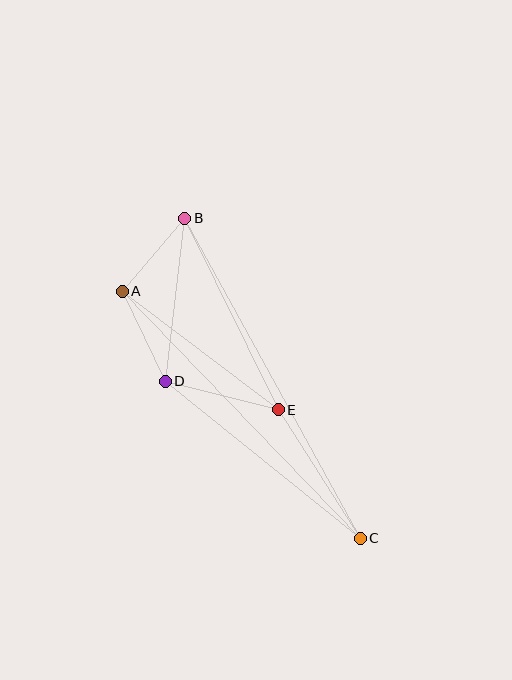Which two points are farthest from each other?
Points B and C are farthest from each other.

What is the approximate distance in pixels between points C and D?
The distance between C and D is approximately 250 pixels.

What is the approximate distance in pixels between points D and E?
The distance between D and E is approximately 116 pixels.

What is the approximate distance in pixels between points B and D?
The distance between B and D is approximately 164 pixels.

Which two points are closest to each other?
Points A and B are closest to each other.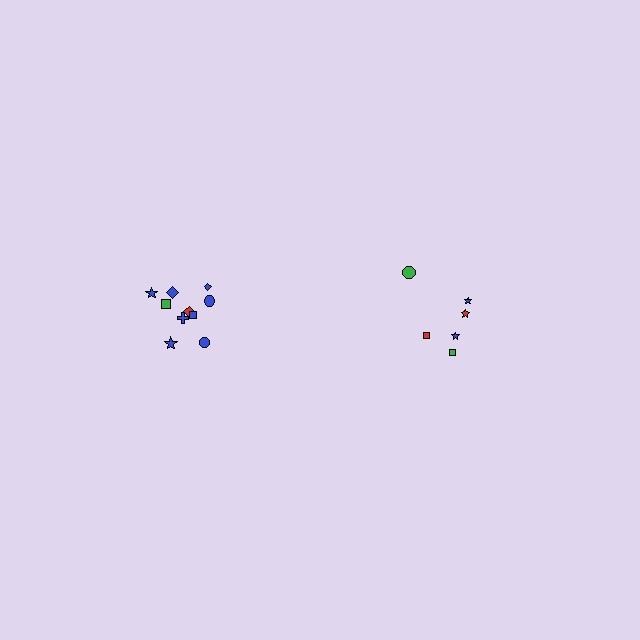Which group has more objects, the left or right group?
The left group.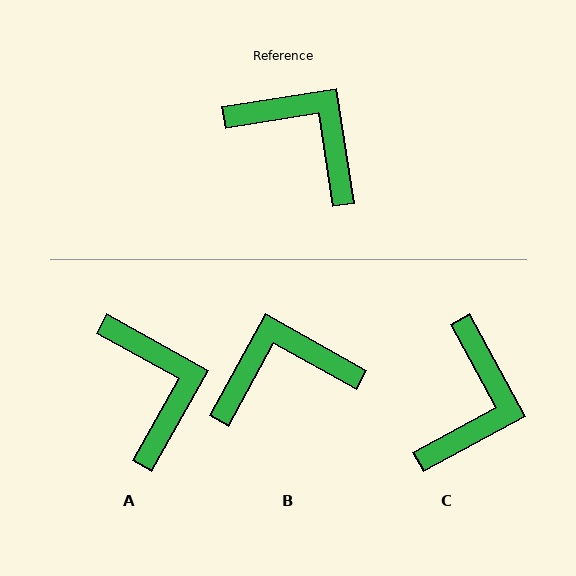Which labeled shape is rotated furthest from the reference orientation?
C, about 70 degrees away.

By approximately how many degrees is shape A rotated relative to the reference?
Approximately 38 degrees clockwise.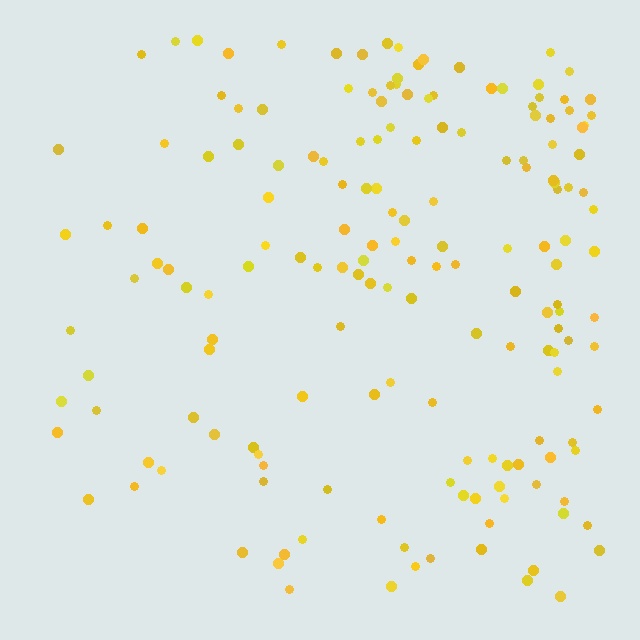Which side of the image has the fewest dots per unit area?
The left.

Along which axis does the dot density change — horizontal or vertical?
Horizontal.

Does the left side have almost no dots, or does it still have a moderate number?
Still a moderate number, just noticeably fewer than the right.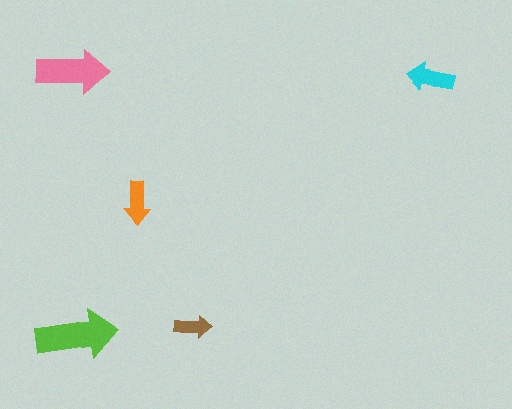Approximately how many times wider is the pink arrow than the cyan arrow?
About 1.5 times wider.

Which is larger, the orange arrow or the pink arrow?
The pink one.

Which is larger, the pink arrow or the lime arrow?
The lime one.